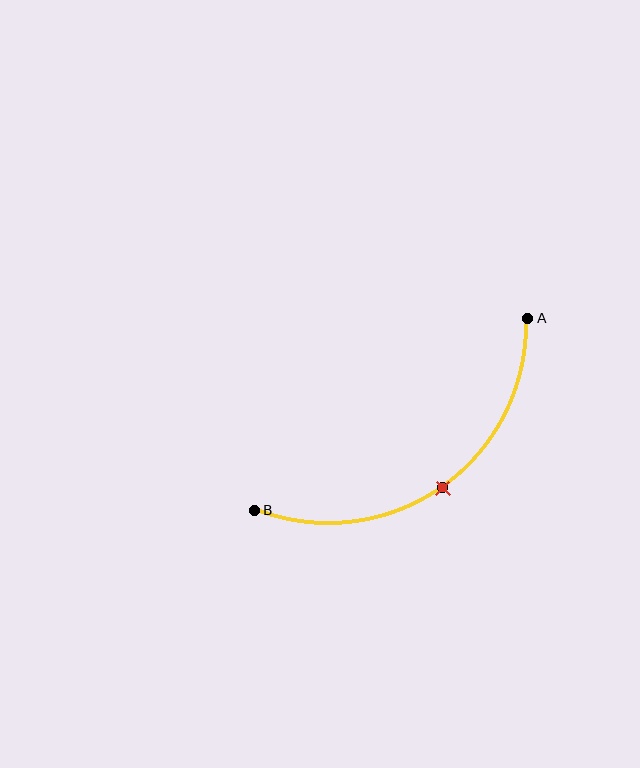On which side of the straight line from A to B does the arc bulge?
The arc bulges below and to the right of the straight line connecting A and B.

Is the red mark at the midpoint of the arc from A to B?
Yes. The red mark lies on the arc at equal arc-length from both A and B — it is the arc midpoint.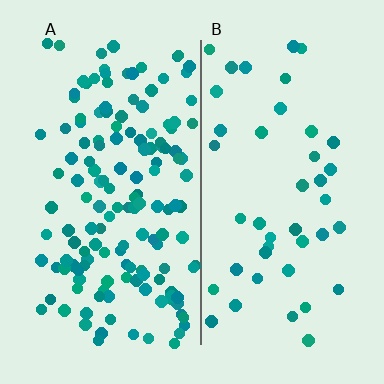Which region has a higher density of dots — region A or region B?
A (the left).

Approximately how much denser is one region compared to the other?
Approximately 3.4× — region A over region B.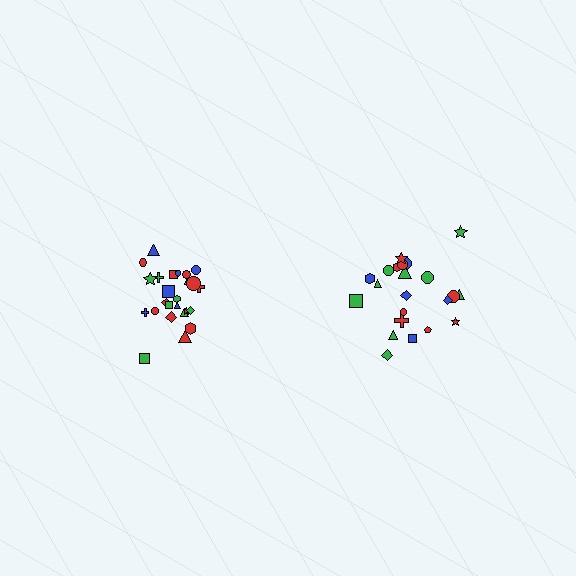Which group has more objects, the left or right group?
The left group.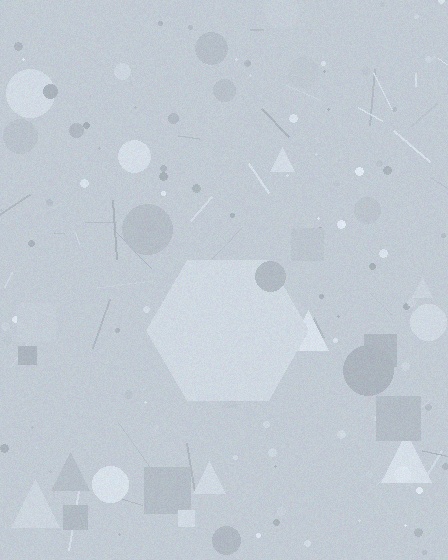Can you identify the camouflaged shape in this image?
The camouflaged shape is a hexagon.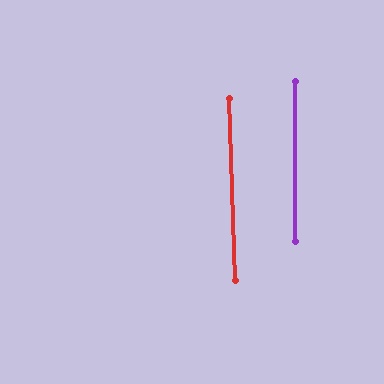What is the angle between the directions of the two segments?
Approximately 2 degrees.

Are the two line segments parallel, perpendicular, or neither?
Parallel — their directions differ by only 1.9°.